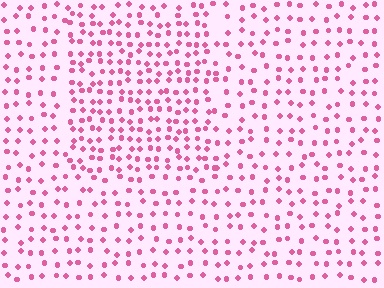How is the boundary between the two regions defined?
The boundary is defined by a change in element density (approximately 1.6x ratio). All elements are the same color, size, and shape.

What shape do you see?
I see a rectangle.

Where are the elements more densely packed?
The elements are more densely packed inside the rectangle boundary.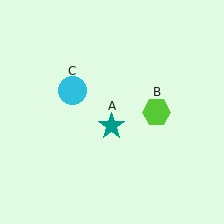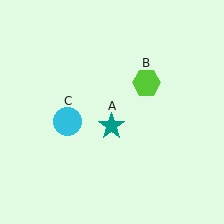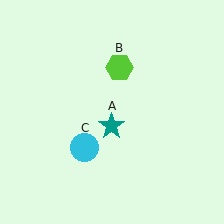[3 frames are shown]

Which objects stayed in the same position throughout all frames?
Teal star (object A) remained stationary.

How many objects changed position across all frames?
2 objects changed position: lime hexagon (object B), cyan circle (object C).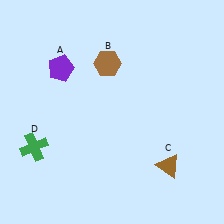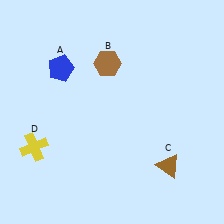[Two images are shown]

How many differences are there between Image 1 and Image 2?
There are 2 differences between the two images.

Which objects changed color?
A changed from purple to blue. D changed from green to yellow.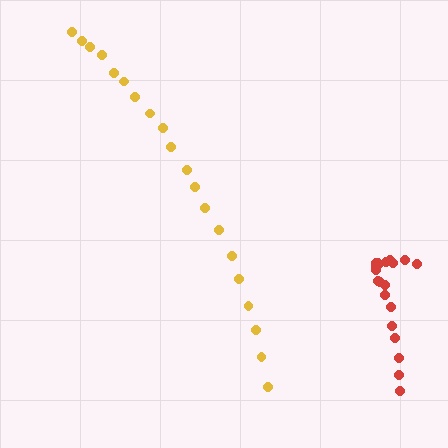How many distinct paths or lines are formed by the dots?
There are 2 distinct paths.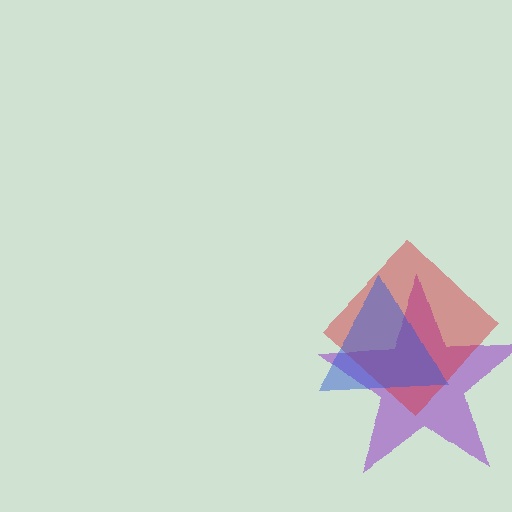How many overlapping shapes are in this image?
There are 3 overlapping shapes in the image.